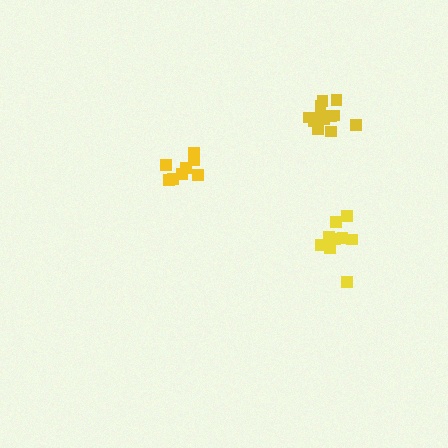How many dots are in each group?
Group 1: 10 dots, Group 2: 8 dots, Group 3: 13 dots (31 total).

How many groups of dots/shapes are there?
There are 3 groups.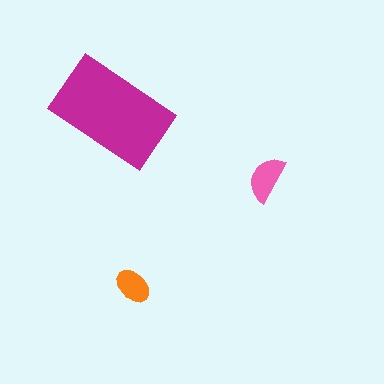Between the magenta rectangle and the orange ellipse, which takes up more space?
The magenta rectangle.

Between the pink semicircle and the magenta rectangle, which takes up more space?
The magenta rectangle.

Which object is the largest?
The magenta rectangle.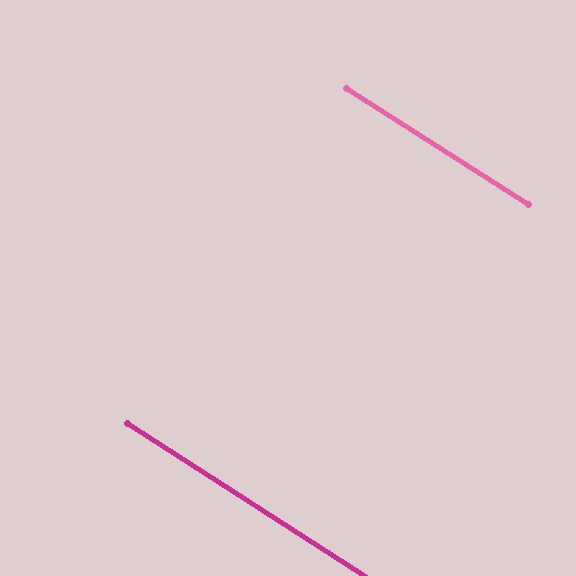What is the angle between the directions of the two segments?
Approximately 0 degrees.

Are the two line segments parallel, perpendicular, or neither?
Parallel — their directions differ by only 0.2°.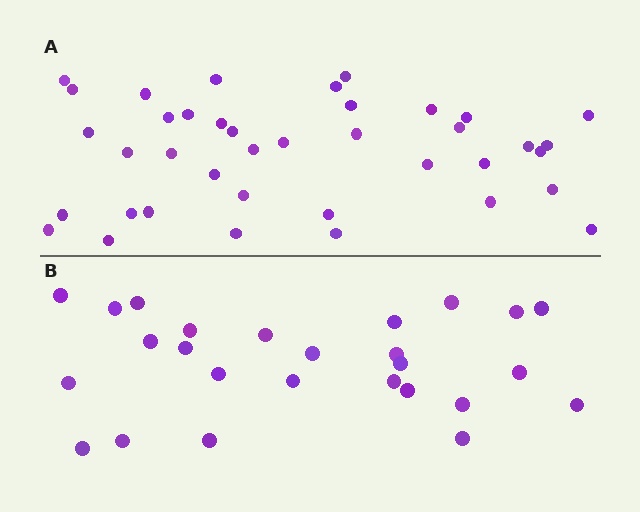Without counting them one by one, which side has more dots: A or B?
Region A (the top region) has more dots.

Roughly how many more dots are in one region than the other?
Region A has approximately 15 more dots than region B.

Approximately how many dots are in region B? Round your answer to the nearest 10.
About 30 dots. (The exact count is 26, which rounds to 30.)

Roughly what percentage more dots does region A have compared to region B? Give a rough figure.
About 50% more.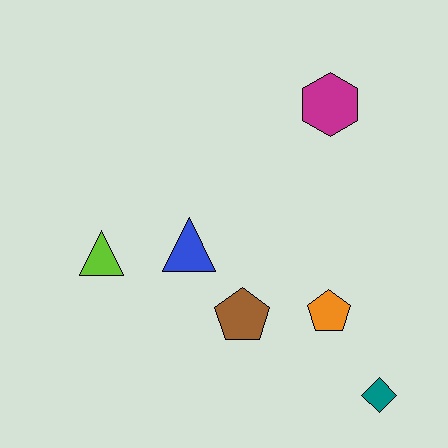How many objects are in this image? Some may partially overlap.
There are 6 objects.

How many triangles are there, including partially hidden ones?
There are 2 triangles.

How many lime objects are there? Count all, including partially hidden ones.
There is 1 lime object.